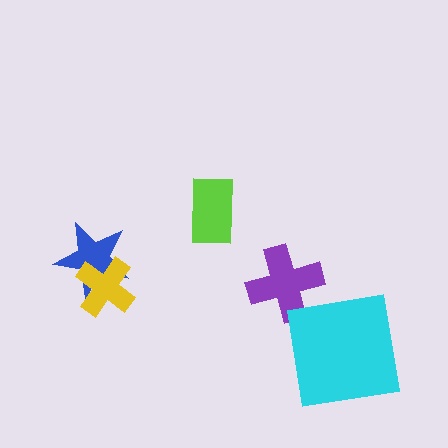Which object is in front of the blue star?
The yellow cross is in front of the blue star.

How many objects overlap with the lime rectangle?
0 objects overlap with the lime rectangle.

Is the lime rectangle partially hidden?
No, no other shape covers it.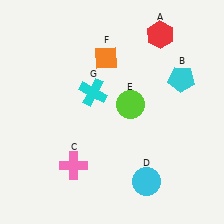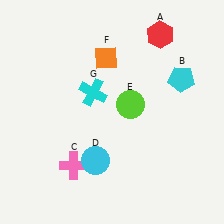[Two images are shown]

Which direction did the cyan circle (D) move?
The cyan circle (D) moved left.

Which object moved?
The cyan circle (D) moved left.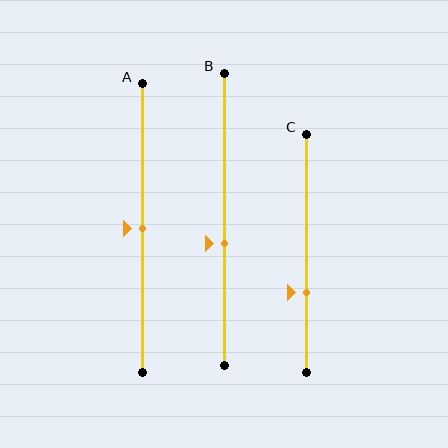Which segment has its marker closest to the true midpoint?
Segment A has its marker closest to the true midpoint.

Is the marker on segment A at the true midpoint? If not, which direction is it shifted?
Yes, the marker on segment A is at the true midpoint.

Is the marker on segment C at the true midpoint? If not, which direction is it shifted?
No, the marker on segment C is shifted downward by about 16% of the segment length.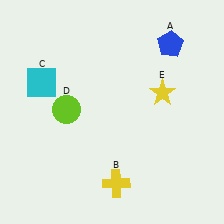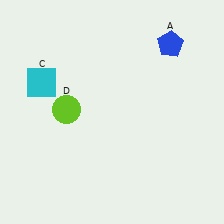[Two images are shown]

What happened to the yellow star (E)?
The yellow star (E) was removed in Image 2. It was in the top-right area of Image 1.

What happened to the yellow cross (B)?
The yellow cross (B) was removed in Image 2. It was in the bottom-right area of Image 1.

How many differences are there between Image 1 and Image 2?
There are 2 differences between the two images.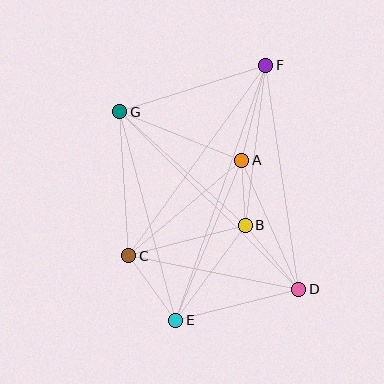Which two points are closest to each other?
Points A and B are closest to each other.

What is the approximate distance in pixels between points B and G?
The distance between B and G is approximately 169 pixels.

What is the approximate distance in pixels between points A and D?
The distance between A and D is approximately 141 pixels.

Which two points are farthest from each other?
Points E and F are farthest from each other.